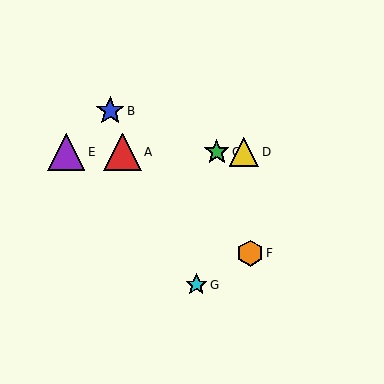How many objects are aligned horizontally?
4 objects (A, C, D, E) are aligned horizontally.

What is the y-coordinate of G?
Object G is at y≈285.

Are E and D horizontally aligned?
Yes, both are at y≈152.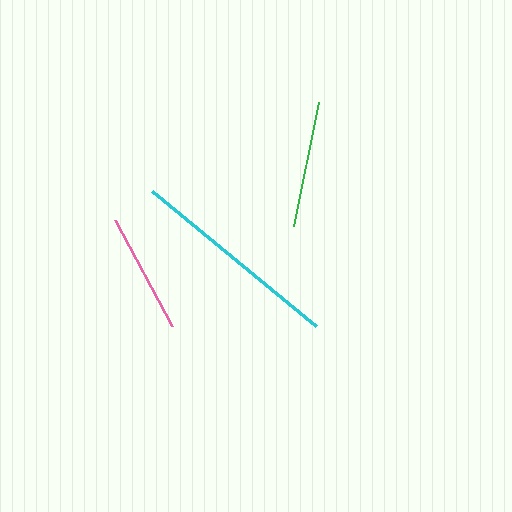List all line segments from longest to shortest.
From longest to shortest: cyan, green, pink.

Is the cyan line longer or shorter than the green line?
The cyan line is longer than the green line.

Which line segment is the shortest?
The pink line is the shortest at approximately 121 pixels.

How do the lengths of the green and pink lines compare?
The green and pink lines are approximately the same length.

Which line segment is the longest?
The cyan line is the longest at approximately 212 pixels.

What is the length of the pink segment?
The pink segment is approximately 121 pixels long.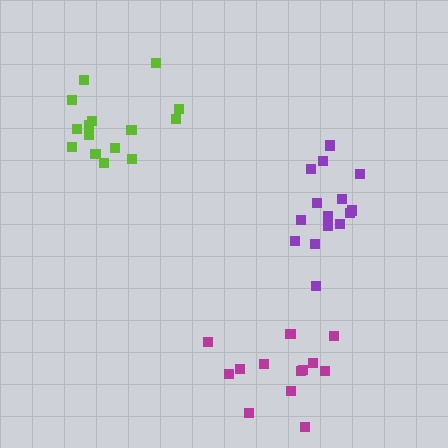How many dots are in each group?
Group 1: 15 dots, Group 2: 16 dots, Group 3: 13 dots (44 total).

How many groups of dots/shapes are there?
There are 3 groups.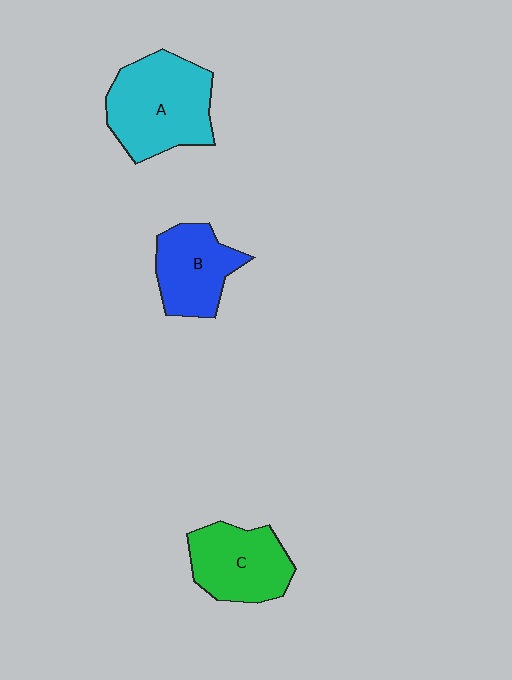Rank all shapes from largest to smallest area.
From largest to smallest: A (cyan), C (green), B (blue).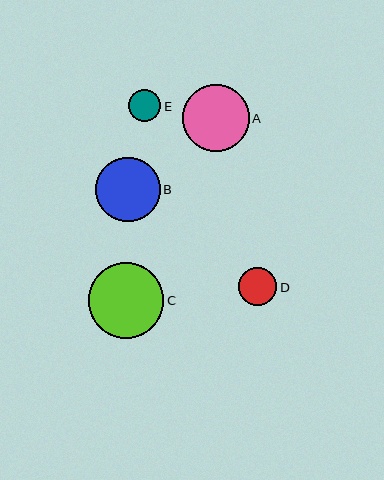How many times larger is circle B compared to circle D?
Circle B is approximately 1.7 times the size of circle D.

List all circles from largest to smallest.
From largest to smallest: C, A, B, D, E.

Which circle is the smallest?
Circle E is the smallest with a size of approximately 32 pixels.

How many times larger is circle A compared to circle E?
Circle A is approximately 2.1 times the size of circle E.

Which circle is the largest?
Circle C is the largest with a size of approximately 76 pixels.